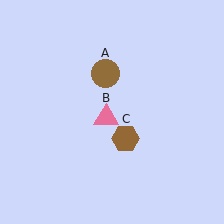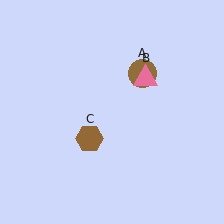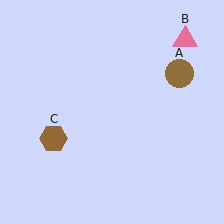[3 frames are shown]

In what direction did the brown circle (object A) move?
The brown circle (object A) moved right.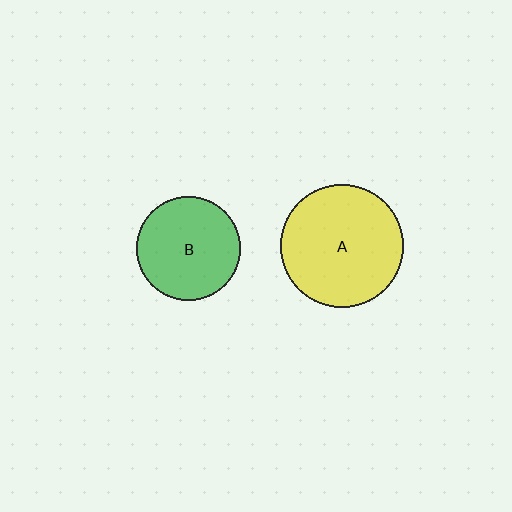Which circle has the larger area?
Circle A (yellow).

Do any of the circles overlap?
No, none of the circles overlap.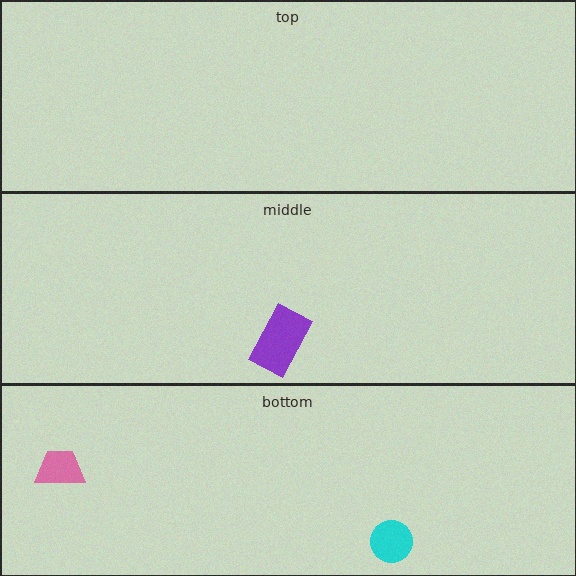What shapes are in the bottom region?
The pink trapezoid, the cyan circle.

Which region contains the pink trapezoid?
The bottom region.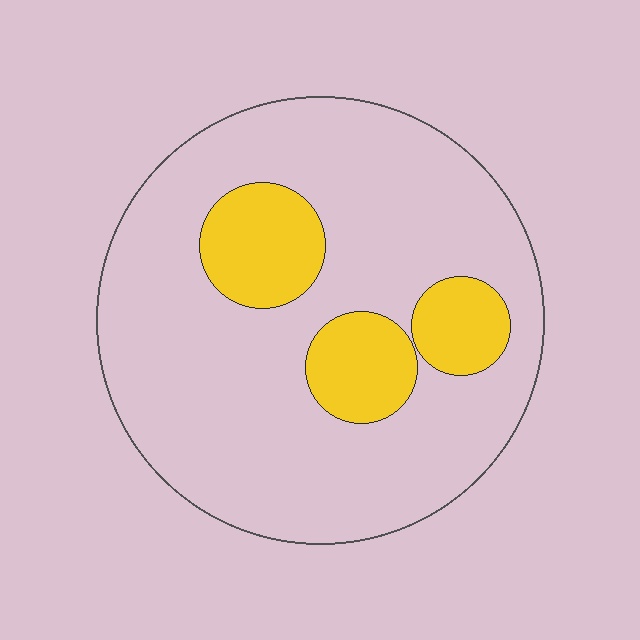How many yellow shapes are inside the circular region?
3.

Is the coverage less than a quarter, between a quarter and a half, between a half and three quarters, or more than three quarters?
Less than a quarter.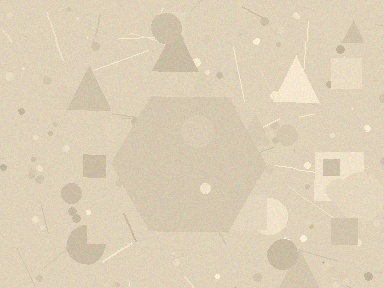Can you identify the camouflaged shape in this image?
The camouflaged shape is a hexagon.